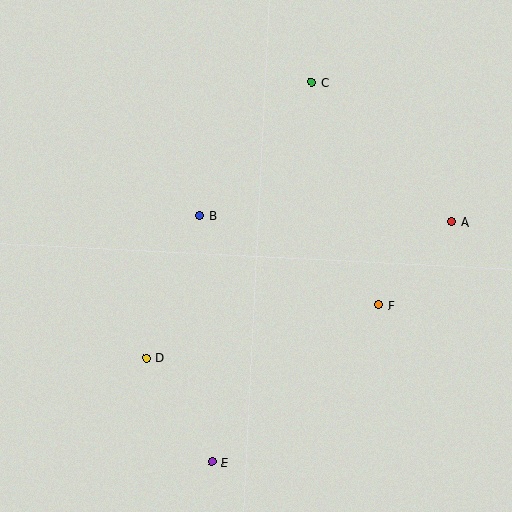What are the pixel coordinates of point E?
Point E is at (212, 462).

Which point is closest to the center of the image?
Point B at (200, 215) is closest to the center.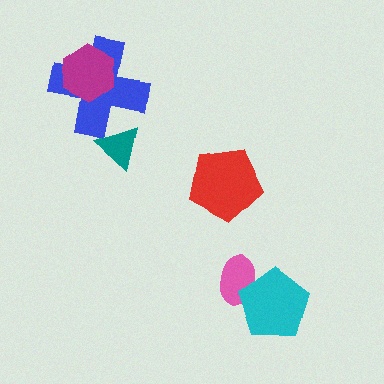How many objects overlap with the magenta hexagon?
1 object overlaps with the magenta hexagon.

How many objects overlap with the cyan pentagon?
1 object overlaps with the cyan pentagon.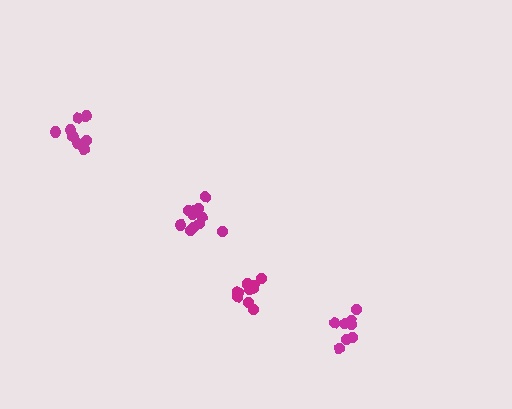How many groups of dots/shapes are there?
There are 4 groups.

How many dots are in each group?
Group 1: 11 dots, Group 2: 9 dots, Group 3: 8 dots, Group 4: 8 dots (36 total).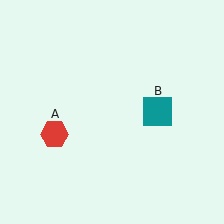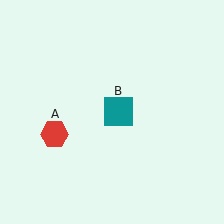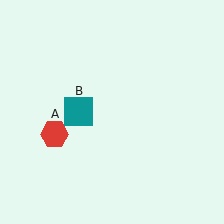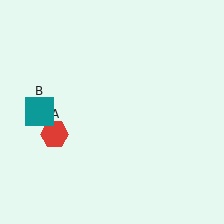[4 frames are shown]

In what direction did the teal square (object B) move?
The teal square (object B) moved left.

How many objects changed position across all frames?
1 object changed position: teal square (object B).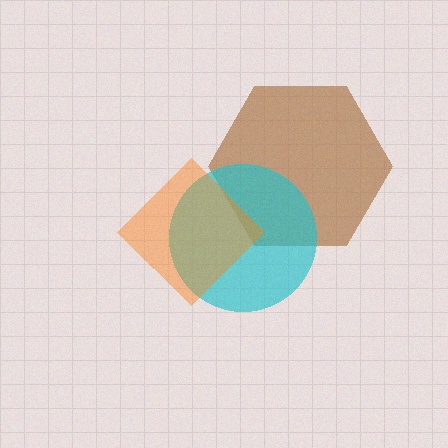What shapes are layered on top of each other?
The layered shapes are: a brown hexagon, a cyan circle, an orange diamond.